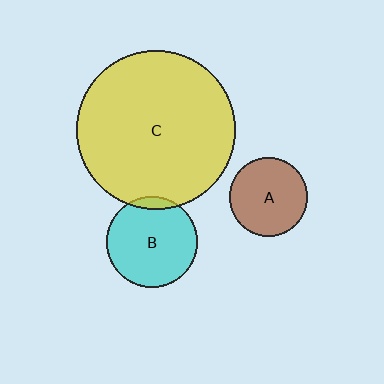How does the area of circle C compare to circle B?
Approximately 3.1 times.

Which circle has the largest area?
Circle C (yellow).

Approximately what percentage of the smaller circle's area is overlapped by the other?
Approximately 5%.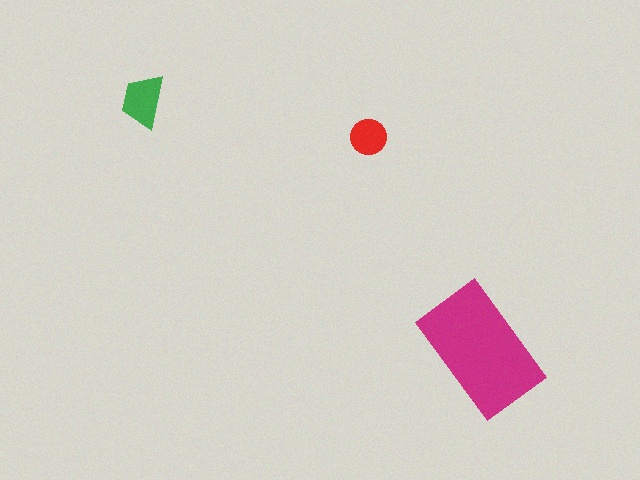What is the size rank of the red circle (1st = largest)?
3rd.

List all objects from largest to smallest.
The magenta rectangle, the green trapezoid, the red circle.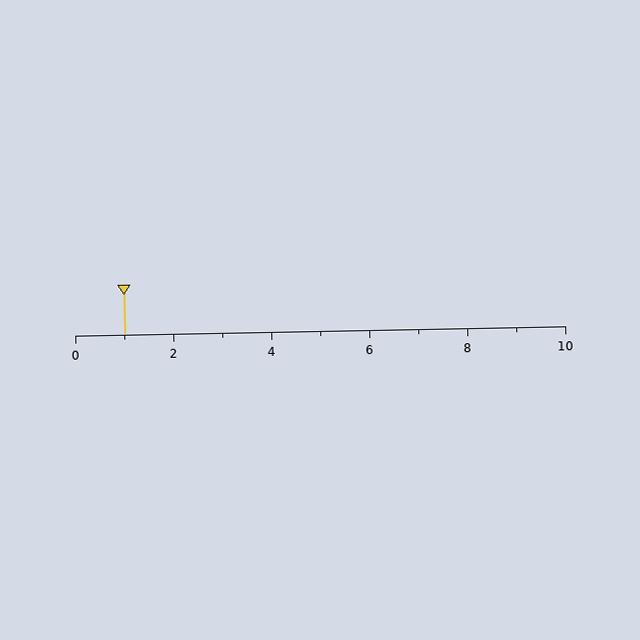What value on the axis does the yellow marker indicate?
The marker indicates approximately 1.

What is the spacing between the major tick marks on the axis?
The major ticks are spaced 2 apart.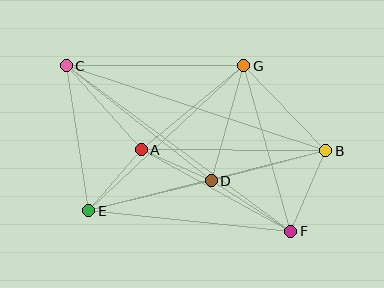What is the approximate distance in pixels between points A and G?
The distance between A and G is approximately 133 pixels.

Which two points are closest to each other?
Points A and D are closest to each other.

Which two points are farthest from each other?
Points C and F are farthest from each other.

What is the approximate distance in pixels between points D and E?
The distance between D and E is approximately 126 pixels.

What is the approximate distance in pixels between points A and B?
The distance between A and B is approximately 185 pixels.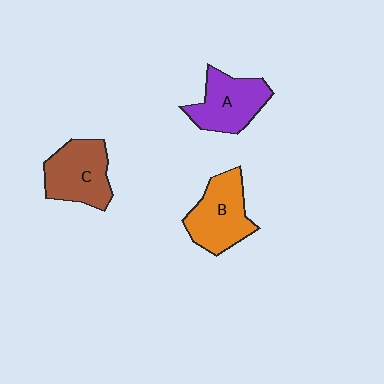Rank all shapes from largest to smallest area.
From largest to smallest: B (orange), C (brown), A (purple).